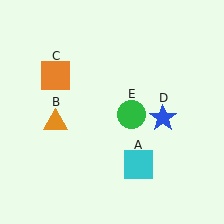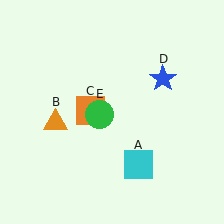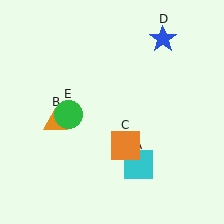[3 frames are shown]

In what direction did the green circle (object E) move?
The green circle (object E) moved left.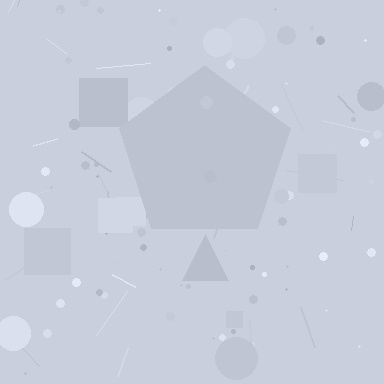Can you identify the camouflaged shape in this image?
The camouflaged shape is a pentagon.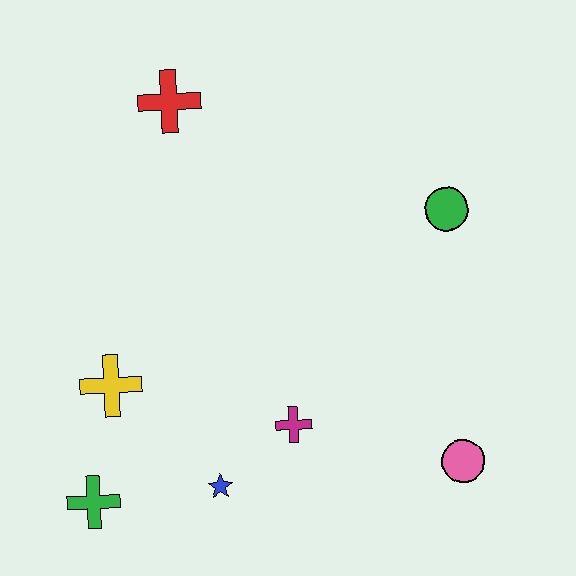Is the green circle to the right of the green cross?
Yes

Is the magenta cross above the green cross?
Yes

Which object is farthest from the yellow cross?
The green circle is farthest from the yellow cross.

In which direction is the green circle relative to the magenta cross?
The green circle is above the magenta cross.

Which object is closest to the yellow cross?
The green cross is closest to the yellow cross.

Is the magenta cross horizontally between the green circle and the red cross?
Yes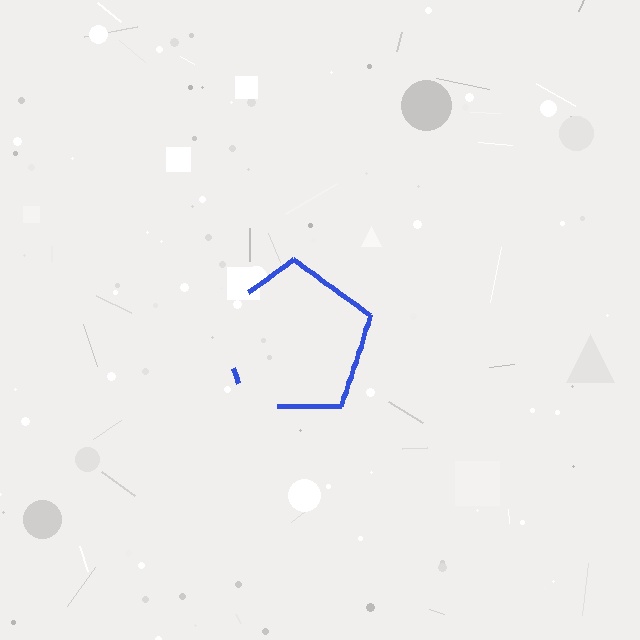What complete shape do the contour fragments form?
The contour fragments form a pentagon.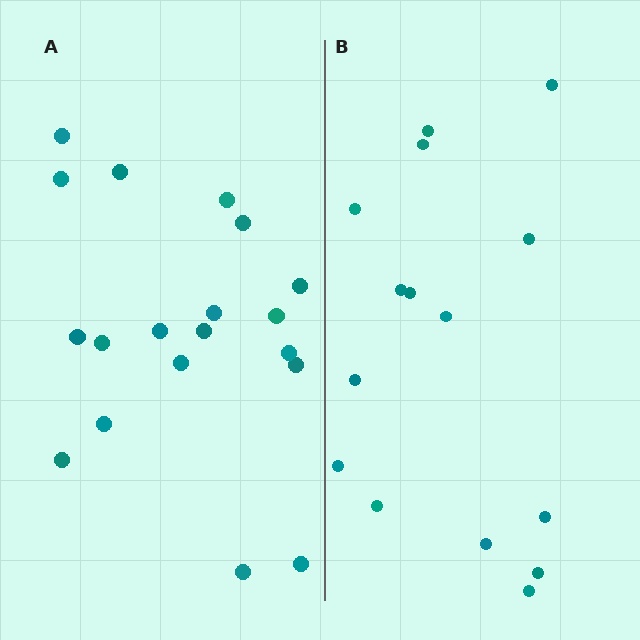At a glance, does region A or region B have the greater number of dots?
Region A (the left region) has more dots.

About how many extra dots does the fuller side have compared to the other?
Region A has about 4 more dots than region B.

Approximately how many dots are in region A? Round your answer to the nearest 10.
About 20 dots. (The exact count is 19, which rounds to 20.)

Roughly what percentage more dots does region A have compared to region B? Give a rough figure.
About 25% more.